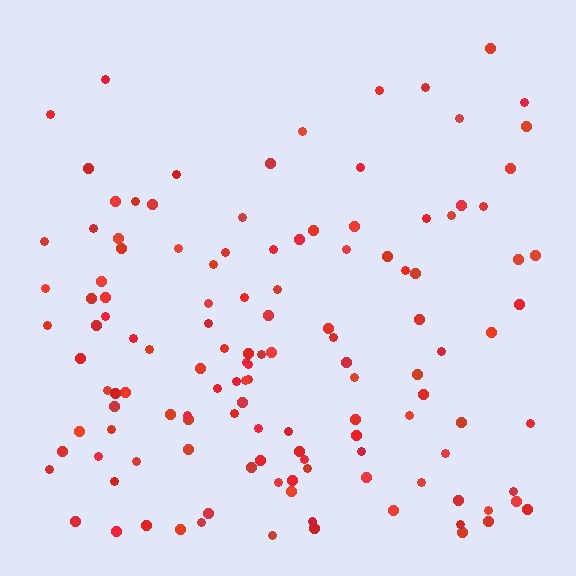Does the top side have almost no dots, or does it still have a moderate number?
Still a moderate number, just noticeably fewer than the bottom.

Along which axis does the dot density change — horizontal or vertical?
Vertical.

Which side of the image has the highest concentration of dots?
The bottom.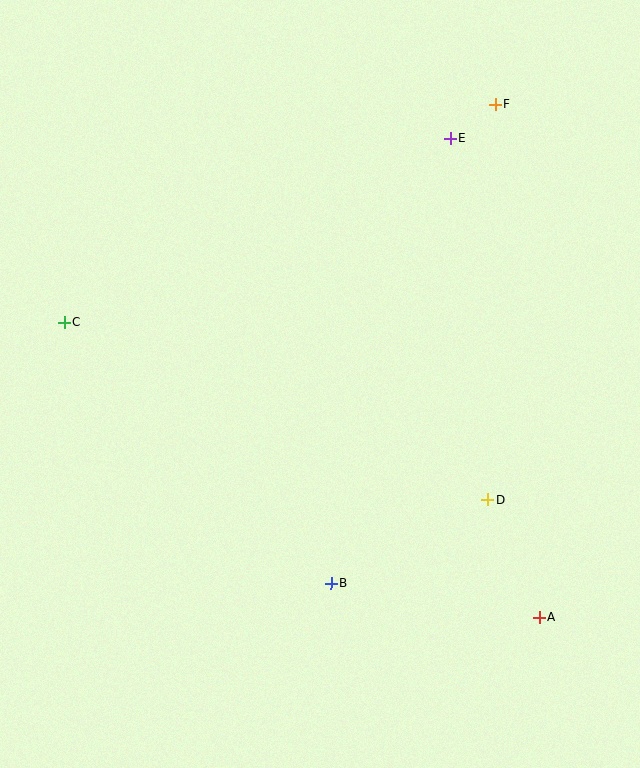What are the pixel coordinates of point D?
Point D is at (488, 500).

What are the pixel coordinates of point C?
Point C is at (65, 322).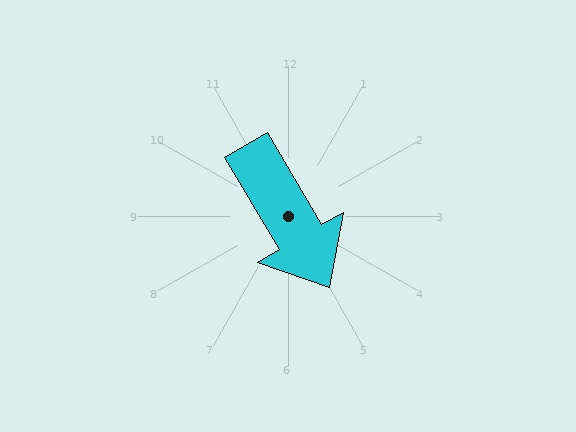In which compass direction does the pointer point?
Southeast.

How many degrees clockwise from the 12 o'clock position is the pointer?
Approximately 150 degrees.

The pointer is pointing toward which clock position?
Roughly 5 o'clock.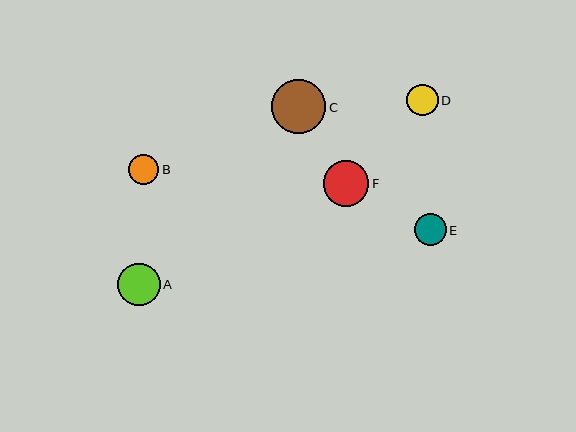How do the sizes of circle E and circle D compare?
Circle E and circle D are approximately the same size.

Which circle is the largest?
Circle C is the largest with a size of approximately 54 pixels.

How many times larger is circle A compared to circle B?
Circle A is approximately 1.4 times the size of circle B.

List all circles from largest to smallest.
From largest to smallest: C, F, A, E, D, B.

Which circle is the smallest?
Circle B is the smallest with a size of approximately 30 pixels.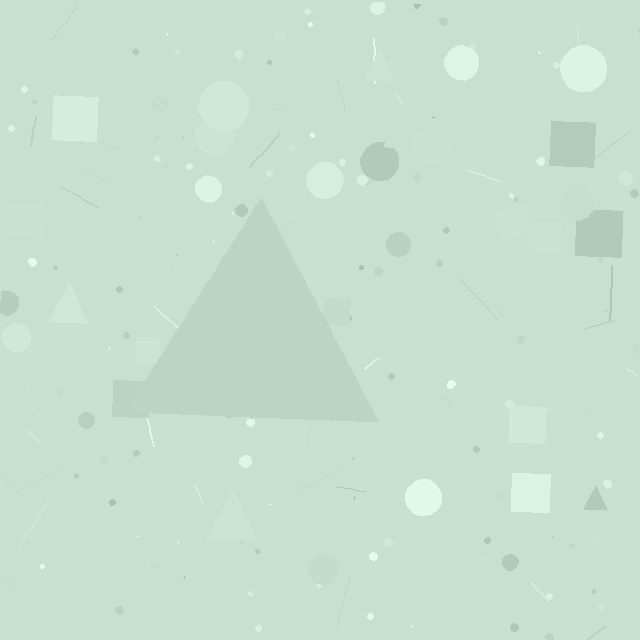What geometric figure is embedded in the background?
A triangle is embedded in the background.